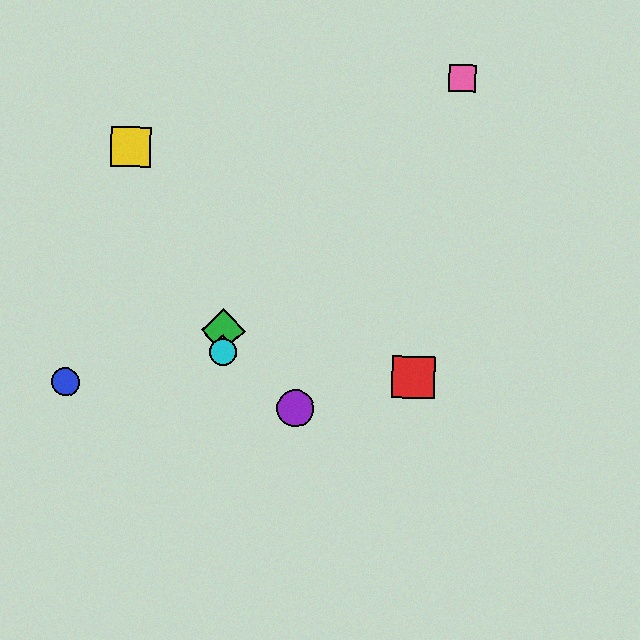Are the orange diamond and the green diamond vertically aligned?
Yes, both are at x≈223.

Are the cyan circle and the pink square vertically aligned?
No, the cyan circle is at x≈223 and the pink square is at x≈462.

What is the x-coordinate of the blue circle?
The blue circle is at x≈66.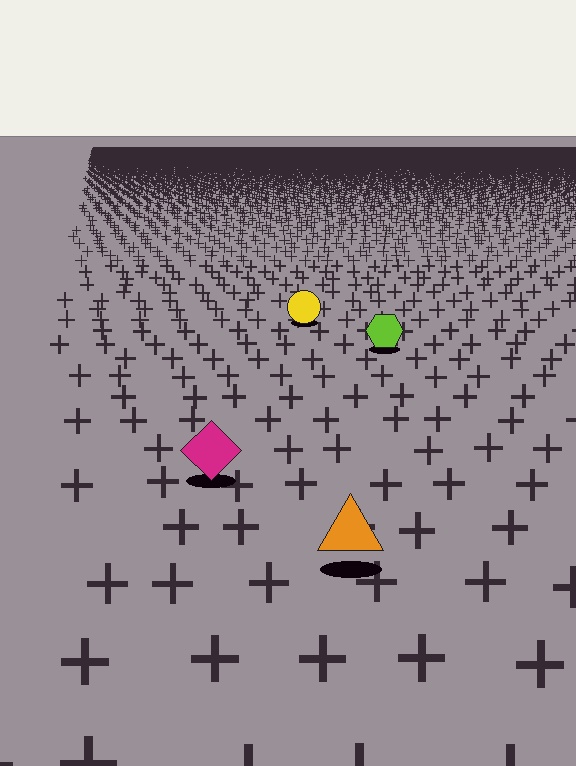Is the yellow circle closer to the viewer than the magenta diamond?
No. The magenta diamond is closer — you can tell from the texture gradient: the ground texture is coarser near it.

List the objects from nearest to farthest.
From nearest to farthest: the orange triangle, the magenta diamond, the lime hexagon, the yellow circle.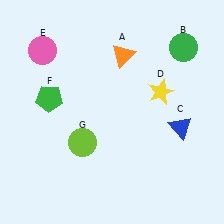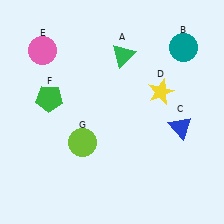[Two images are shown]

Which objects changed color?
A changed from orange to green. B changed from green to teal.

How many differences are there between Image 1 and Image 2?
There are 2 differences between the two images.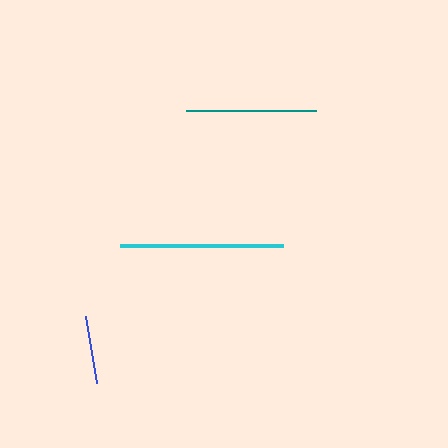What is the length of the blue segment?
The blue segment is approximately 68 pixels long.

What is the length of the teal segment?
The teal segment is approximately 130 pixels long.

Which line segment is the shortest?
The blue line is the shortest at approximately 68 pixels.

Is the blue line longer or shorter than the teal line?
The teal line is longer than the blue line.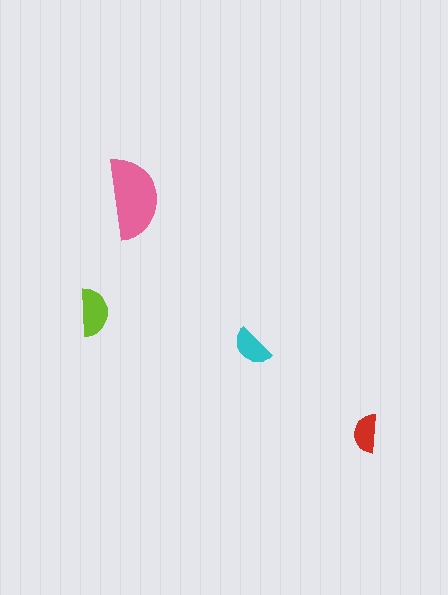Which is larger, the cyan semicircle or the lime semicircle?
The lime one.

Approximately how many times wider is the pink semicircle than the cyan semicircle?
About 2 times wider.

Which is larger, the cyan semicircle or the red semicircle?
The cyan one.